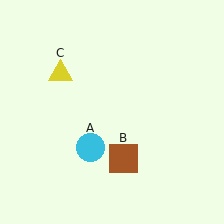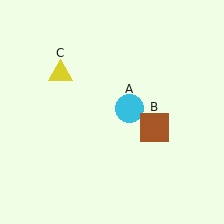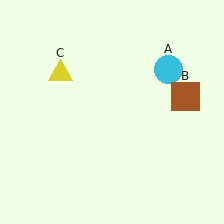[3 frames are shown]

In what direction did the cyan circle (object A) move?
The cyan circle (object A) moved up and to the right.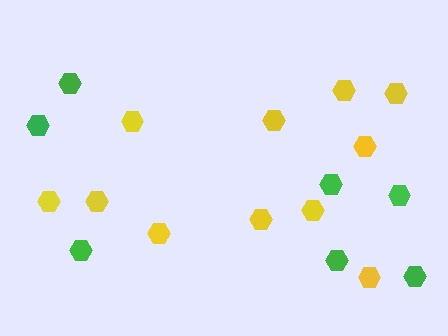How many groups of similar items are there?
There are 2 groups: one group of green hexagons (7) and one group of yellow hexagons (11).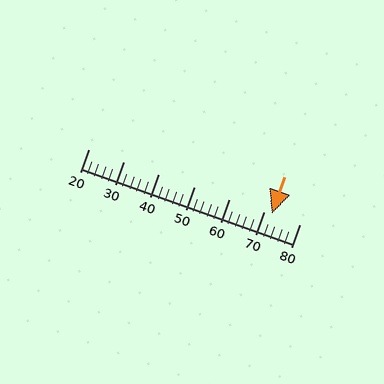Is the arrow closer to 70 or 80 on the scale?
The arrow is closer to 70.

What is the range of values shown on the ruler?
The ruler shows values from 20 to 80.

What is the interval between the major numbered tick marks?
The major tick marks are spaced 10 units apart.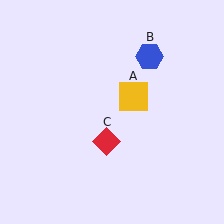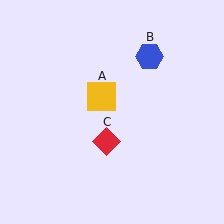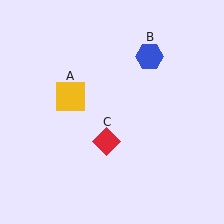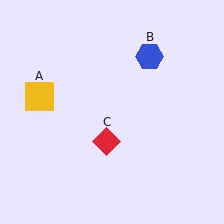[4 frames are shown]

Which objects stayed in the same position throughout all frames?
Blue hexagon (object B) and red diamond (object C) remained stationary.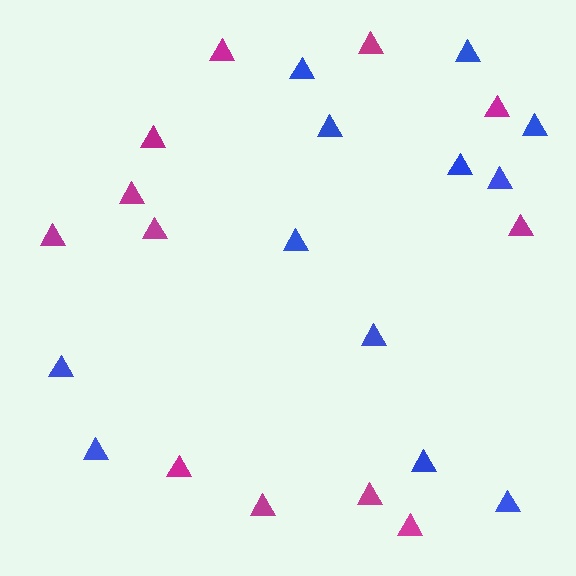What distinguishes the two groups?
There are 2 groups: one group of magenta triangles (12) and one group of blue triangles (12).